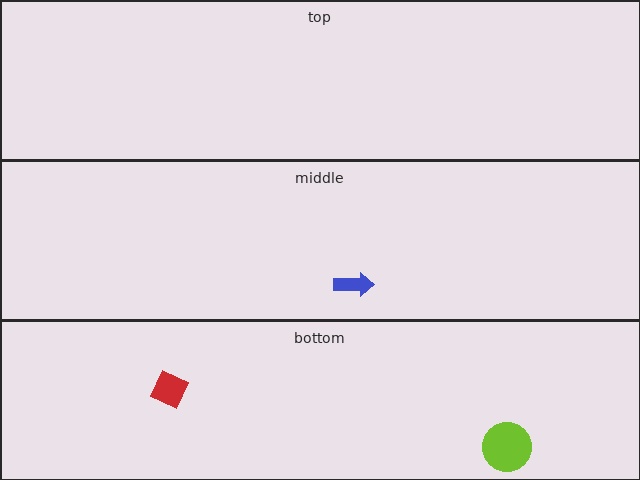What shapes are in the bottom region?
The red diamond, the lime circle.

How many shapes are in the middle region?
1.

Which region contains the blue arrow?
The middle region.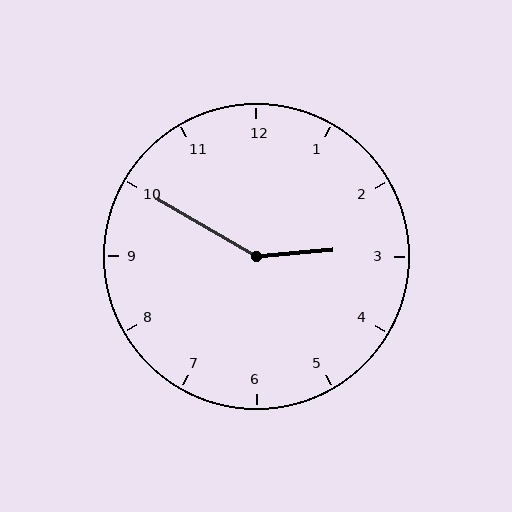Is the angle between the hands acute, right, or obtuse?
It is obtuse.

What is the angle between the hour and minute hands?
Approximately 145 degrees.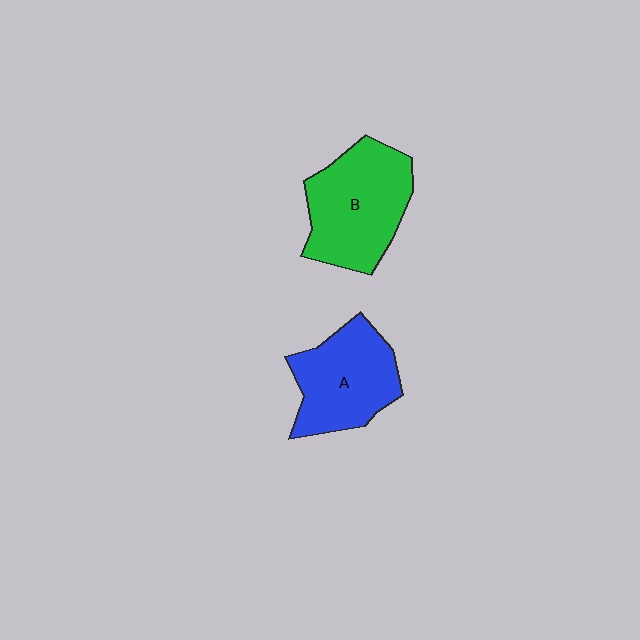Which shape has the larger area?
Shape B (green).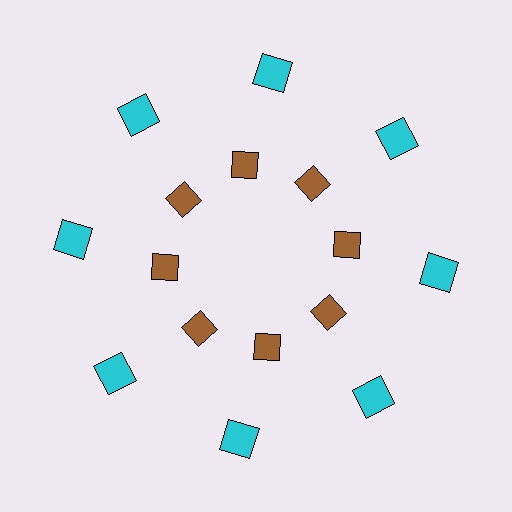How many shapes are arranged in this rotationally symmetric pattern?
There are 16 shapes, arranged in 8 groups of 2.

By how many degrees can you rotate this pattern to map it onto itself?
The pattern maps onto itself every 45 degrees of rotation.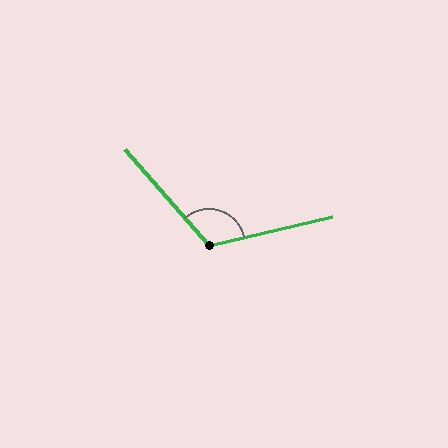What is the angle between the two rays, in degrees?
Approximately 118 degrees.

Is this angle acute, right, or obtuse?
It is obtuse.